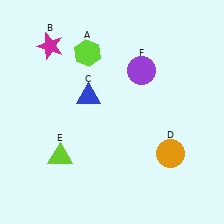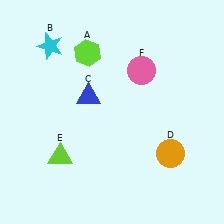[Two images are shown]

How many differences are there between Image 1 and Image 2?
There are 2 differences between the two images.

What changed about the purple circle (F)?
In Image 1, F is purple. In Image 2, it changed to pink.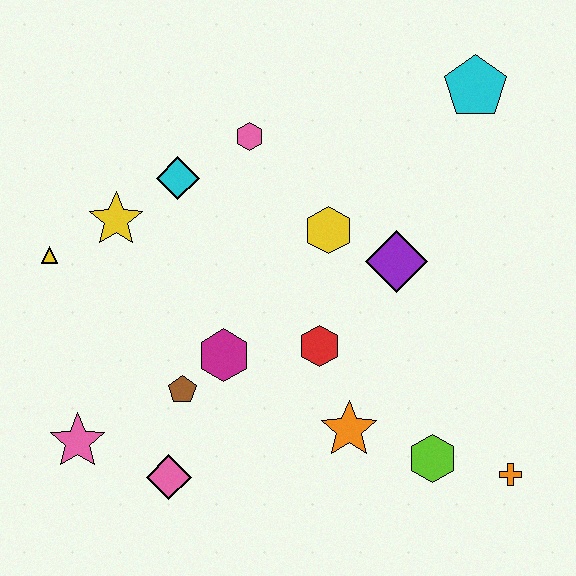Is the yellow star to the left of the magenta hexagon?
Yes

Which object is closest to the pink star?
The pink diamond is closest to the pink star.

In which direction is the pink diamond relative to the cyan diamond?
The pink diamond is below the cyan diamond.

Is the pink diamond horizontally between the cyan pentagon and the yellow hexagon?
No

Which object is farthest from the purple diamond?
The pink star is farthest from the purple diamond.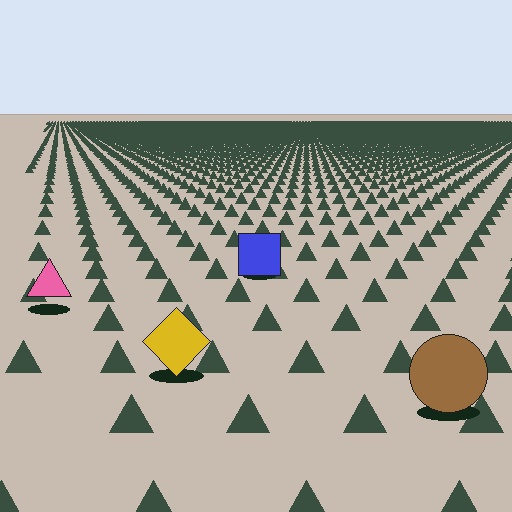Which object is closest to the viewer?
The brown circle is closest. The texture marks near it are larger and more spread out.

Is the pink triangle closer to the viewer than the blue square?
Yes. The pink triangle is closer — you can tell from the texture gradient: the ground texture is coarser near it.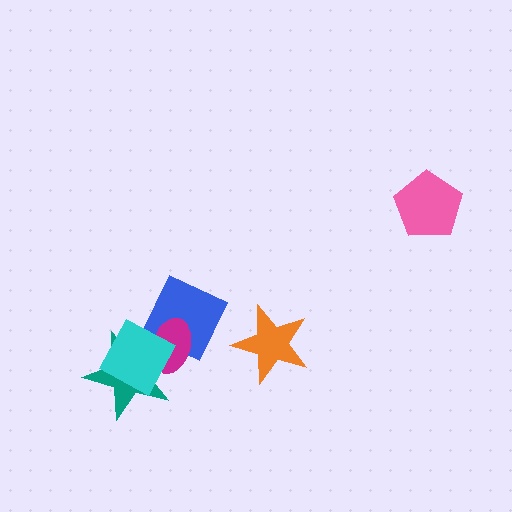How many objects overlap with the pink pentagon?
0 objects overlap with the pink pentagon.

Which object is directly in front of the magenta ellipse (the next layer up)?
The teal star is directly in front of the magenta ellipse.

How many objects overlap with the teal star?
2 objects overlap with the teal star.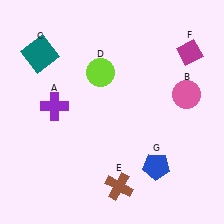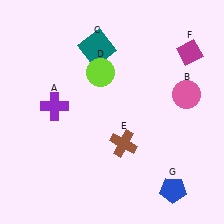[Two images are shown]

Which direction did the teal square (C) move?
The teal square (C) moved right.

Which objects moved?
The objects that moved are: the teal square (C), the brown cross (E), the blue pentagon (G).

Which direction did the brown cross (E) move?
The brown cross (E) moved up.